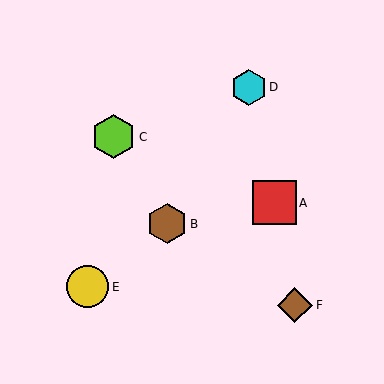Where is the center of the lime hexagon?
The center of the lime hexagon is at (114, 137).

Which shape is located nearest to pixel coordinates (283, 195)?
The red square (labeled A) at (275, 203) is nearest to that location.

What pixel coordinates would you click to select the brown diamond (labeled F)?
Click at (295, 305) to select the brown diamond F.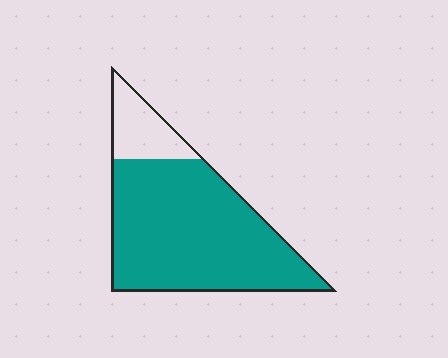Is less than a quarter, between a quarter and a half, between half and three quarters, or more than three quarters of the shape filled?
More than three quarters.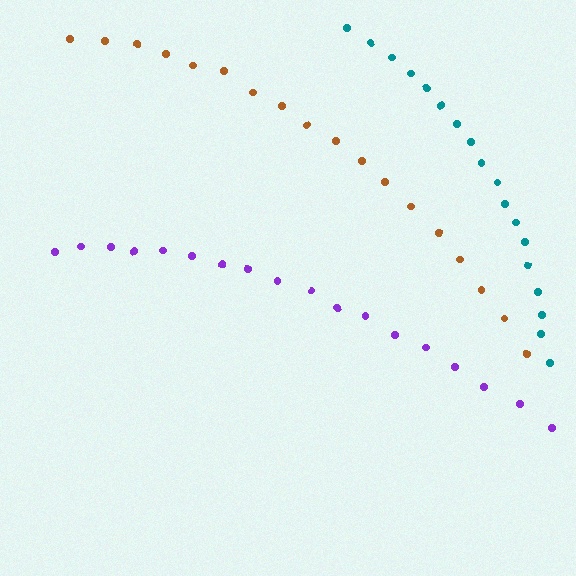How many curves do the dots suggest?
There are 3 distinct paths.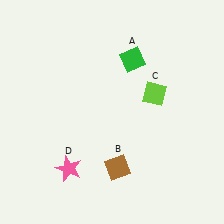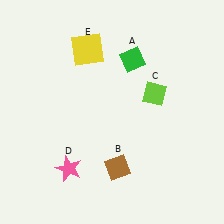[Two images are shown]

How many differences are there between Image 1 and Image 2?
There is 1 difference between the two images.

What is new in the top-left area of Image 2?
A yellow square (E) was added in the top-left area of Image 2.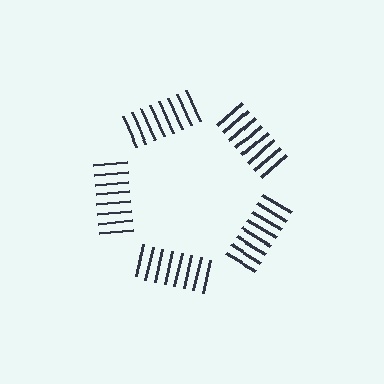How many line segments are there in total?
40 — 8 along each of the 5 edges.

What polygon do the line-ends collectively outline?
An illusory pentagon — the line segments terminate on its edges but no continuous stroke is drawn.